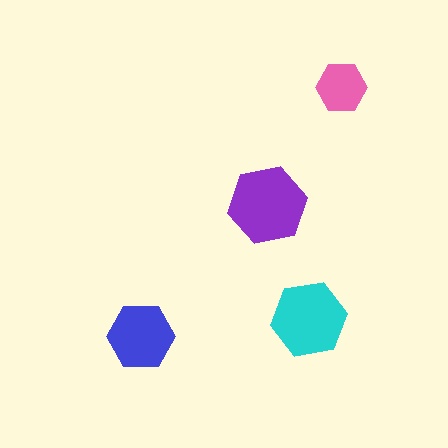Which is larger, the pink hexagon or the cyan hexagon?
The cyan one.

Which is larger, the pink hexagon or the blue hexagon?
The blue one.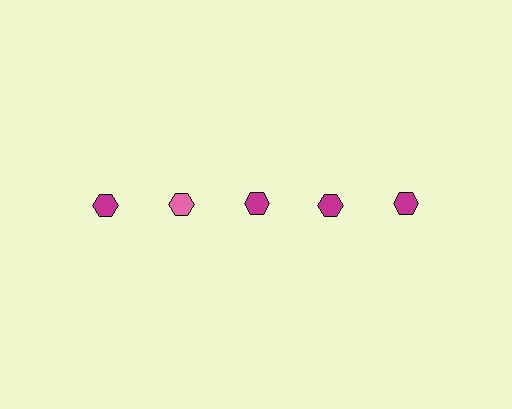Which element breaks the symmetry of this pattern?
The pink hexagon in the top row, second from left column breaks the symmetry. All other shapes are magenta hexagons.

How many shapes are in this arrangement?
There are 5 shapes arranged in a grid pattern.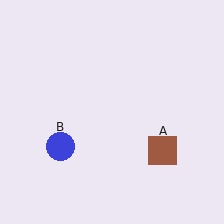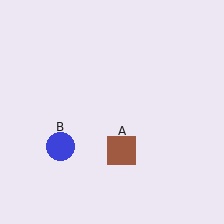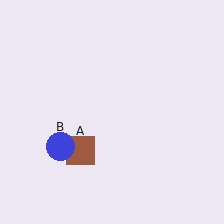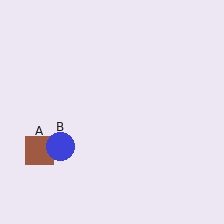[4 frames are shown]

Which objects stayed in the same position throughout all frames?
Blue circle (object B) remained stationary.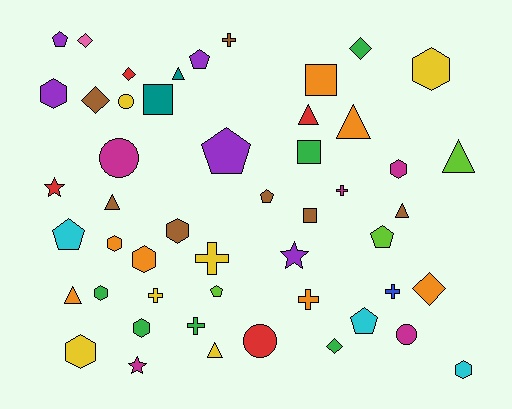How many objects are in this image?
There are 50 objects.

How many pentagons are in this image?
There are 8 pentagons.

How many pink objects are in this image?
There is 1 pink object.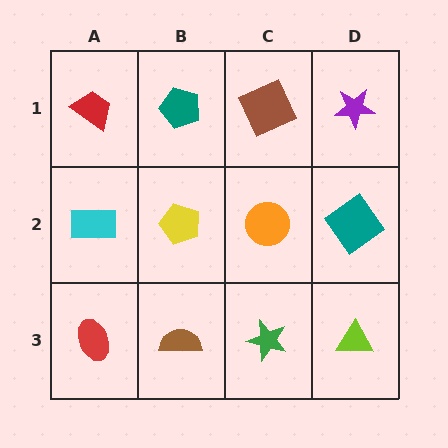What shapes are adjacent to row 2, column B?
A teal pentagon (row 1, column B), a brown semicircle (row 3, column B), a cyan rectangle (row 2, column A), an orange circle (row 2, column C).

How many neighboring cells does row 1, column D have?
2.